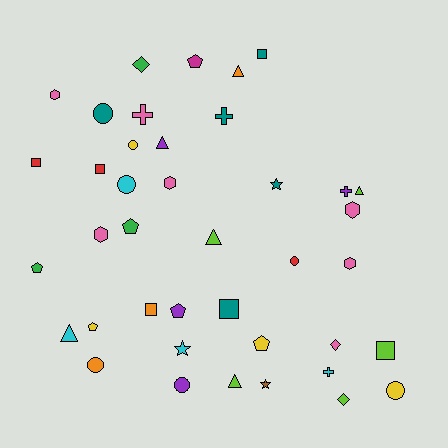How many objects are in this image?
There are 40 objects.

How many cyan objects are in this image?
There are 4 cyan objects.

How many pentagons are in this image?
There are 6 pentagons.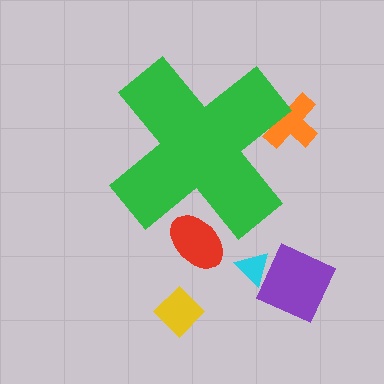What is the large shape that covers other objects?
A green cross.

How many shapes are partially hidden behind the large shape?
2 shapes are partially hidden.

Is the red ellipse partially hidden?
Yes, the red ellipse is partially hidden behind the green cross.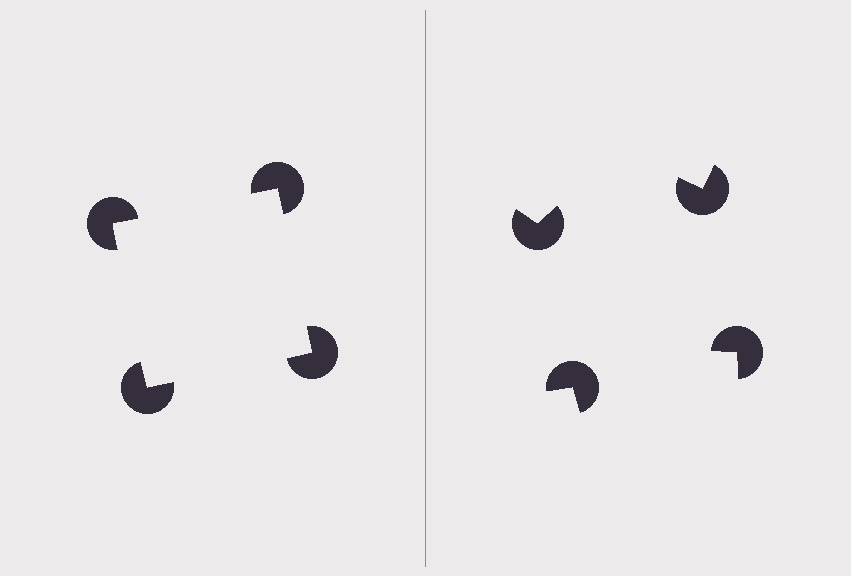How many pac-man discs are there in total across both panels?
8 — 4 on each side.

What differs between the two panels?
The pac-man discs are positioned identically on both sides; only the wedge orientations differ. On the left they align to a square; on the right they are misaligned.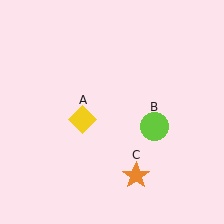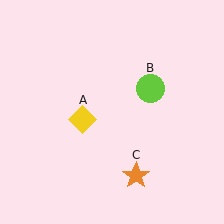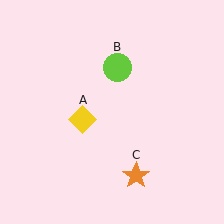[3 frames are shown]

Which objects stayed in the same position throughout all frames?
Yellow diamond (object A) and orange star (object C) remained stationary.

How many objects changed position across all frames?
1 object changed position: lime circle (object B).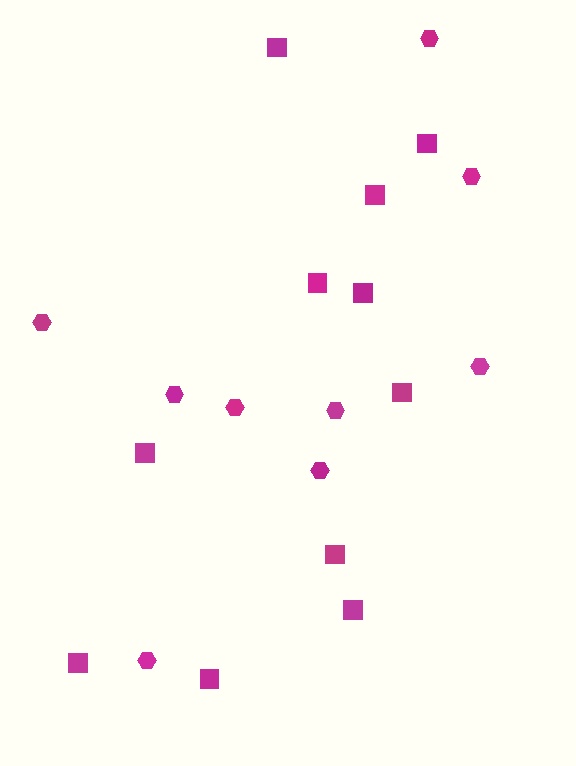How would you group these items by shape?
There are 2 groups: one group of hexagons (9) and one group of squares (11).